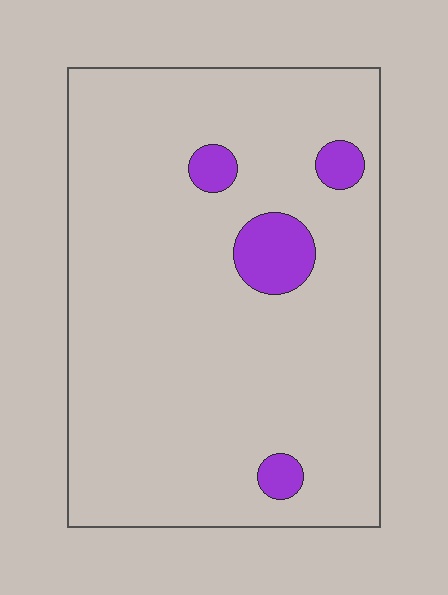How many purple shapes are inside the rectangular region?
4.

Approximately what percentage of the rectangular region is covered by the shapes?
Approximately 10%.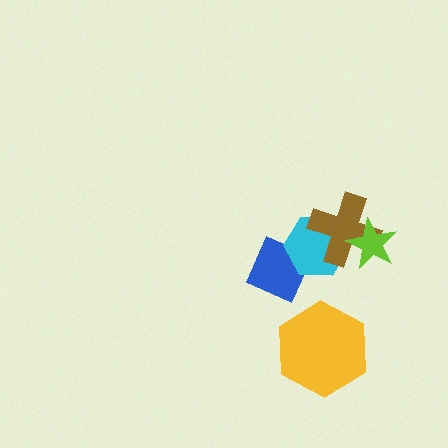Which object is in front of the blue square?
The cyan hexagon is in front of the blue square.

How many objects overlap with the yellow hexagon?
0 objects overlap with the yellow hexagon.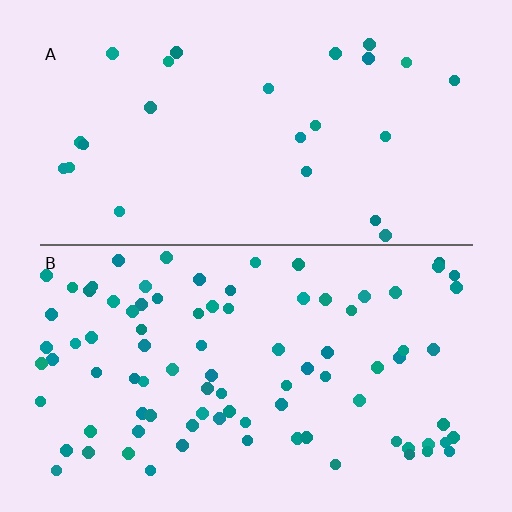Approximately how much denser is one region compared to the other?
Approximately 3.5× — region B over region A.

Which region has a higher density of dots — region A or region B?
B (the bottom).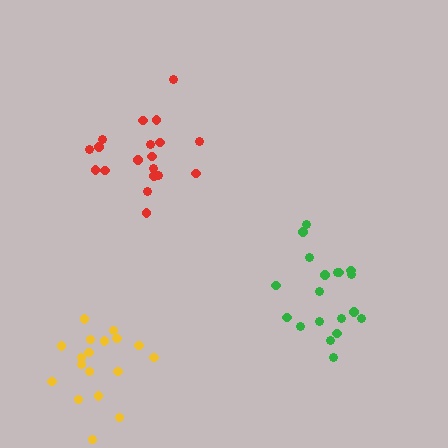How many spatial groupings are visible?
There are 3 spatial groupings.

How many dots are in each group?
Group 1: 19 dots, Group 2: 19 dots, Group 3: 18 dots (56 total).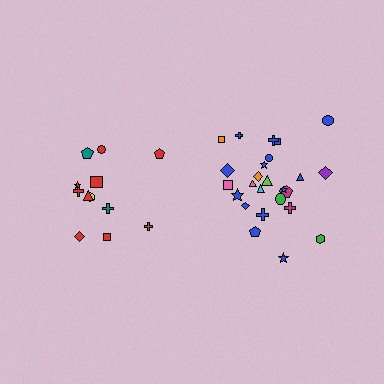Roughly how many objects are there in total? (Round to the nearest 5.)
Roughly 35 objects in total.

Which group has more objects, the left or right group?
The right group.